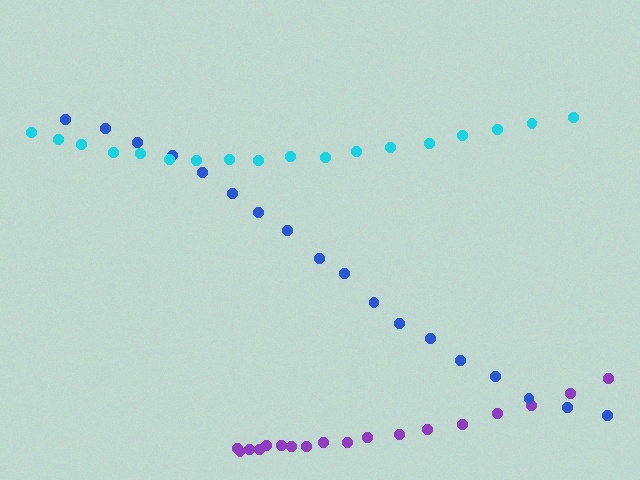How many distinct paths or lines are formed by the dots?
There are 3 distinct paths.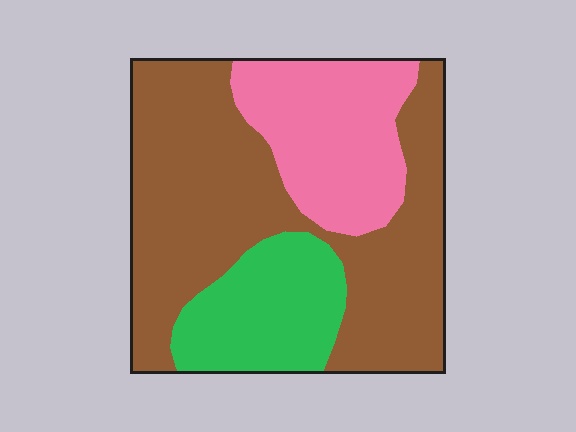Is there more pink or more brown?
Brown.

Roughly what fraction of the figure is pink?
Pink takes up about one quarter (1/4) of the figure.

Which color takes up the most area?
Brown, at roughly 55%.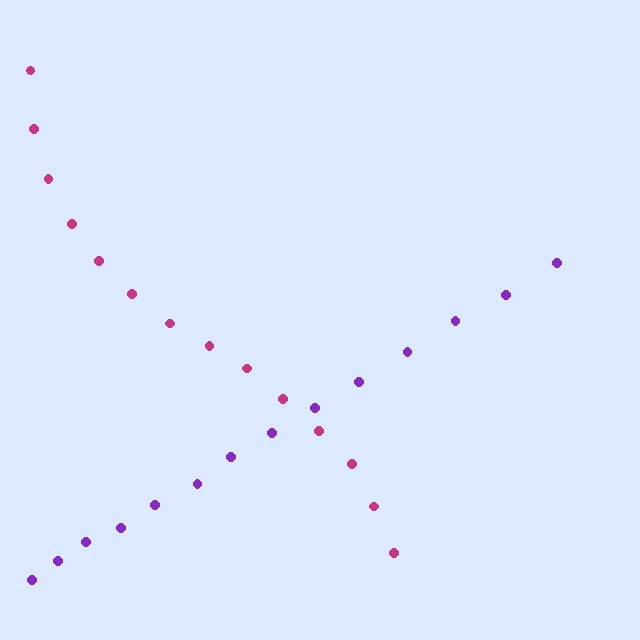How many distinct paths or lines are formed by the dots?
There are 2 distinct paths.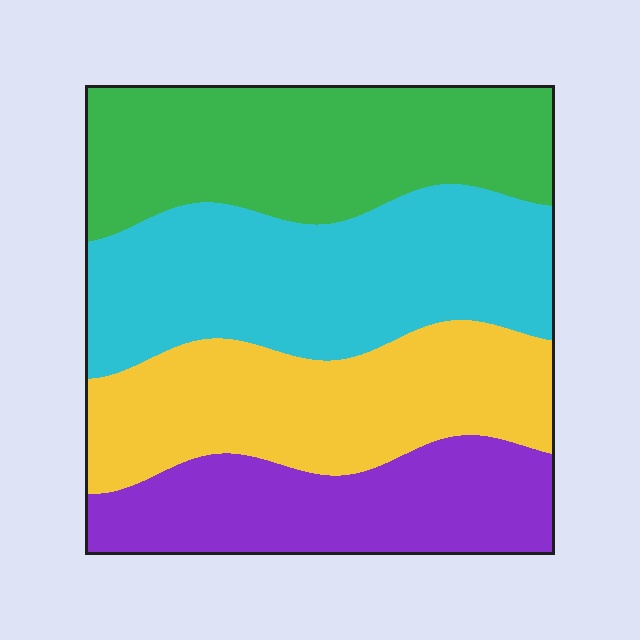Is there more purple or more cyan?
Cyan.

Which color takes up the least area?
Purple, at roughly 20%.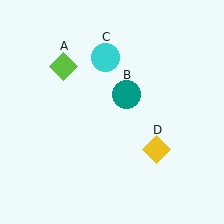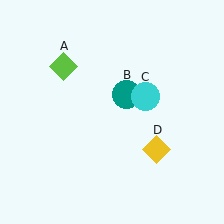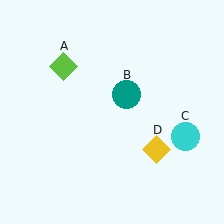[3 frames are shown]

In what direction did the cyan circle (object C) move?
The cyan circle (object C) moved down and to the right.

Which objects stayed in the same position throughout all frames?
Lime diamond (object A) and teal circle (object B) and yellow diamond (object D) remained stationary.